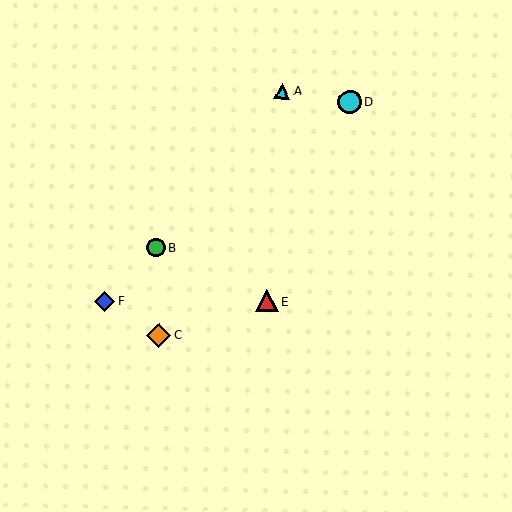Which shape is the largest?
The orange diamond (labeled C) is the largest.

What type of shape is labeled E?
Shape E is a red triangle.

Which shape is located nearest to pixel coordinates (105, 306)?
The blue diamond (labeled F) at (104, 301) is nearest to that location.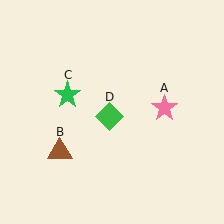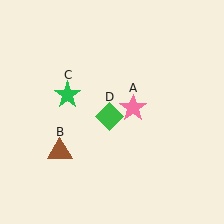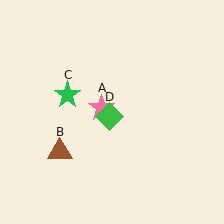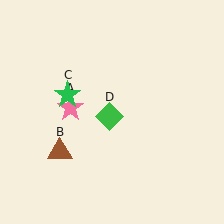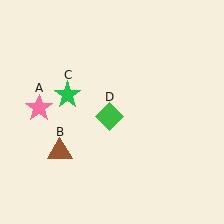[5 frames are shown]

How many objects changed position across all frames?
1 object changed position: pink star (object A).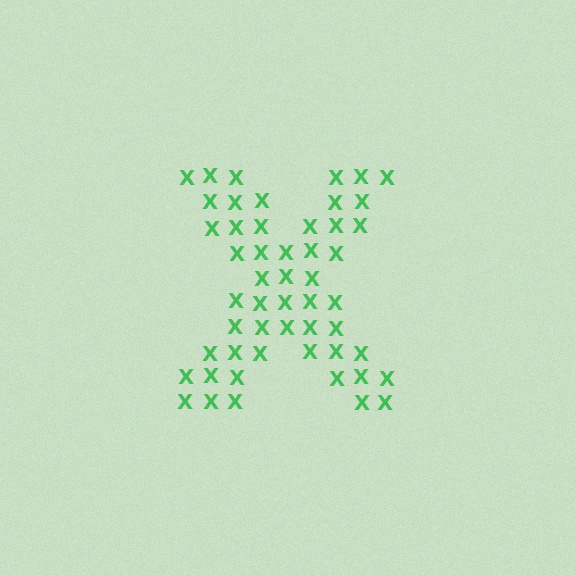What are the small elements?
The small elements are letter X's.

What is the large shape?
The large shape is the letter X.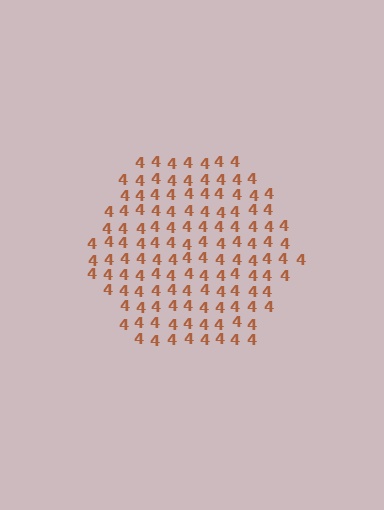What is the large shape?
The large shape is a hexagon.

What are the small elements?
The small elements are digit 4's.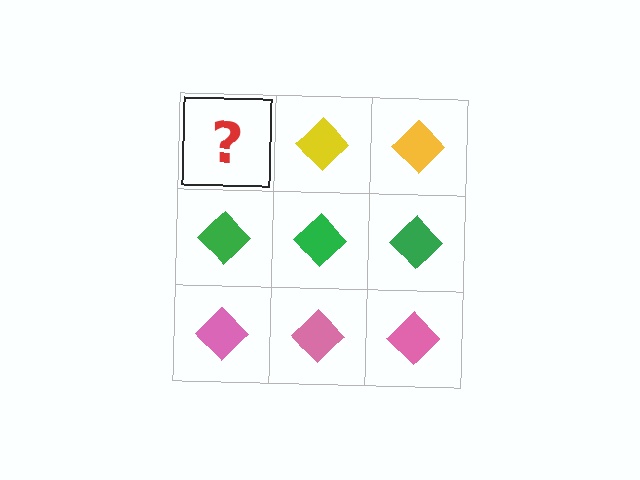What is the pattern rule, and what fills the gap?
The rule is that each row has a consistent color. The gap should be filled with a yellow diamond.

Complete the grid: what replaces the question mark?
The question mark should be replaced with a yellow diamond.